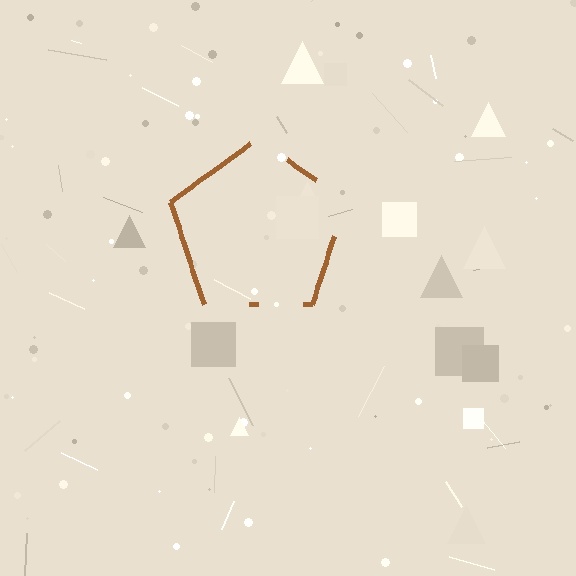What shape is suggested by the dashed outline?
The dashed outline suggests a pentagon.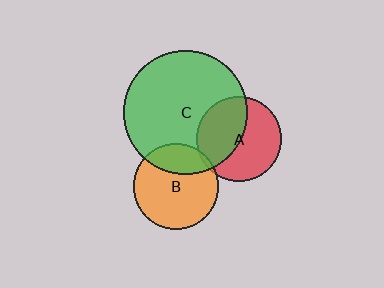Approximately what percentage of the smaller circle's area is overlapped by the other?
Approximately 45%.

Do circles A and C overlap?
Yes.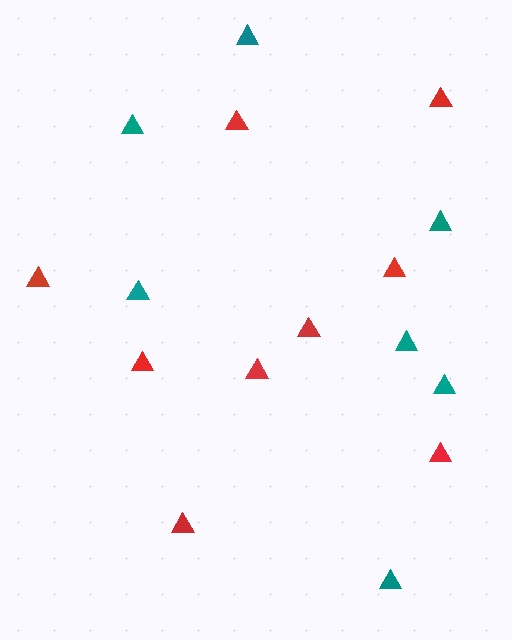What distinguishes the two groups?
There are 2 groups: one group of red triangles (9) and one group of teal triangles (7).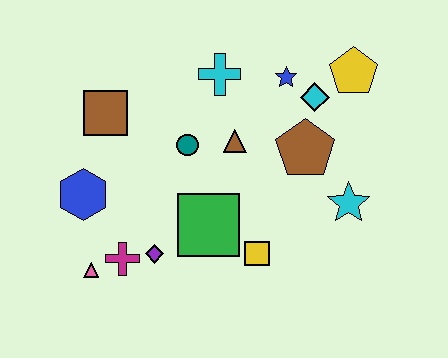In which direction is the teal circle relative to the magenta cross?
The teal circle is above the magenta cross.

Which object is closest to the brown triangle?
The teal circle is closest to the brown triangle.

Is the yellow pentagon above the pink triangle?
Yes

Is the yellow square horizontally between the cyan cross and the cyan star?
Yes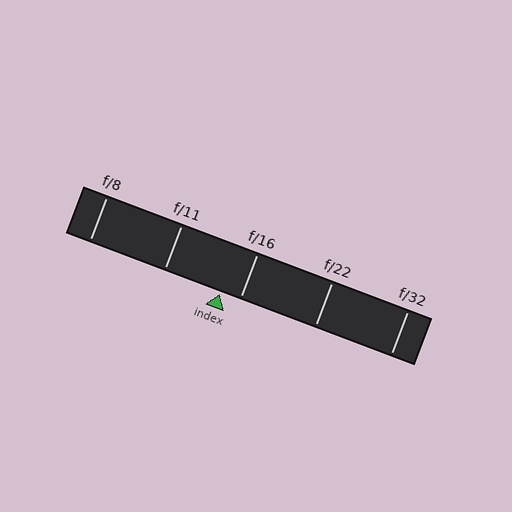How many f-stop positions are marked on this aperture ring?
There are 5 f-stop positions marked.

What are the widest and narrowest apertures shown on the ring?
The widest aperture shown is f/8 and the narrowest is f/32.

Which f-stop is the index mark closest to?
The index mark is closest to f/16.